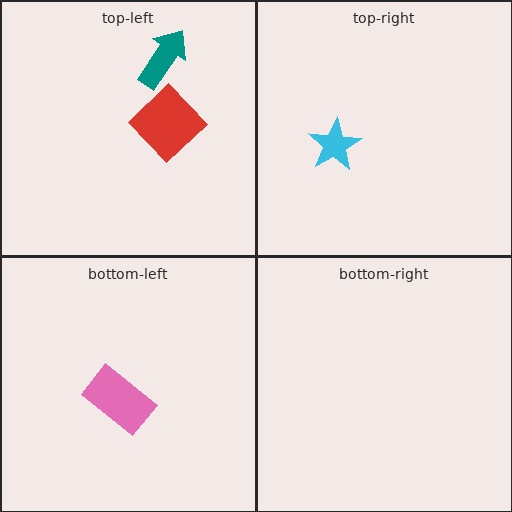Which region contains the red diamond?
The top-left region.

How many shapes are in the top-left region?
2.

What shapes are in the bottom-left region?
The pink rectangle.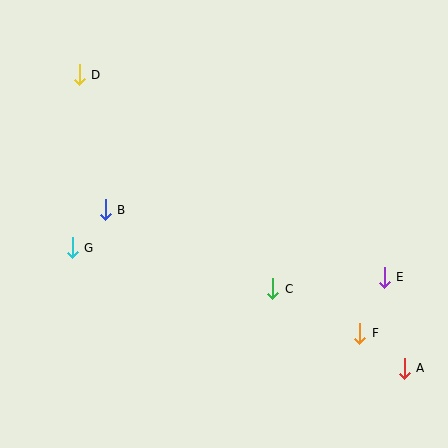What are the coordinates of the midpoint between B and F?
The midpoint between B and F is at (232, 272).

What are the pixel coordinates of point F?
Point F is at (360, 333).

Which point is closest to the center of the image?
Point C at (273, 289) is closest to the center.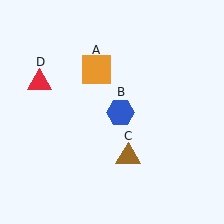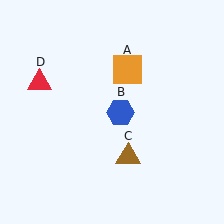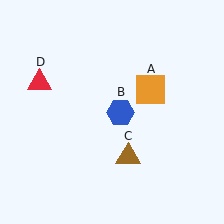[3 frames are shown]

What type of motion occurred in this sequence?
The orange square (object A) rotated clockwise around the center of the scene.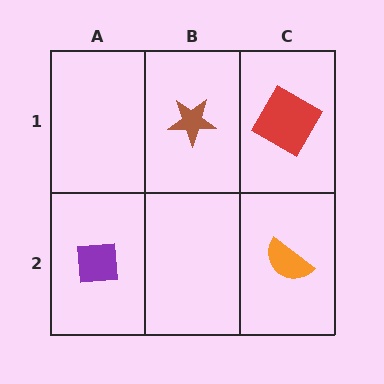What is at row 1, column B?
A brown star.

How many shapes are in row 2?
2 shapes.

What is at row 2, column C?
An orange semicircle.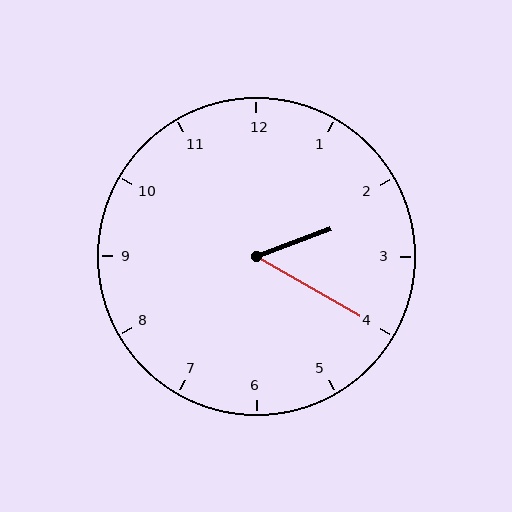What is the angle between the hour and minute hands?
Approximately 50 degrees.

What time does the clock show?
2:20.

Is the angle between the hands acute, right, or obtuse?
It is acute.